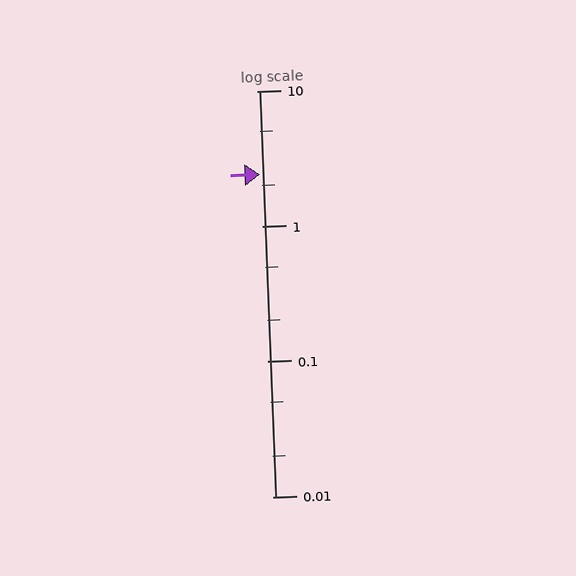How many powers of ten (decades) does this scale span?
The scale spans 3 decades, from 0.01 to 10.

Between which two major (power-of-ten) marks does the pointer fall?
The pointer is between 1 and 10.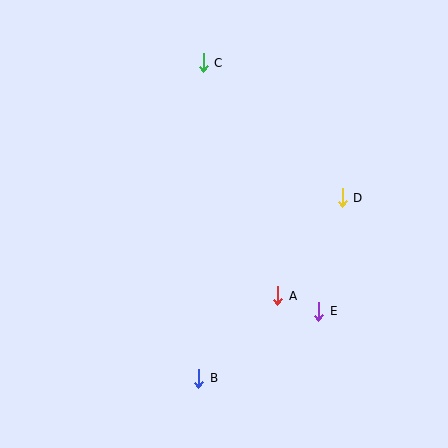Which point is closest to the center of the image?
Point A at (278, 296) is closest to the center.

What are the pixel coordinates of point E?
Point E is at (319, 311).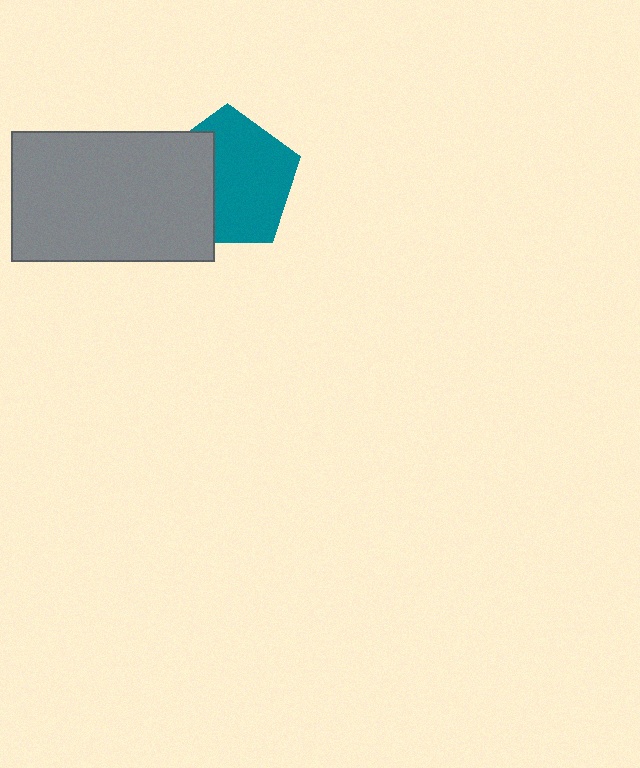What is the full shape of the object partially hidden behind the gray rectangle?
The partially hidden object is a teal pentagon.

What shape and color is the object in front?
The object in front is a gray rectangle.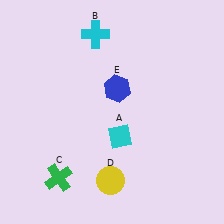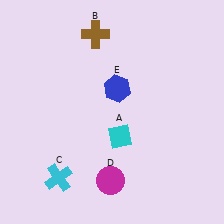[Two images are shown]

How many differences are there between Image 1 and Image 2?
There are 3 differences between the two images.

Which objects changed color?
B changed from cyan to brown. C changed from green to cyan. D changed from yellow to magenta.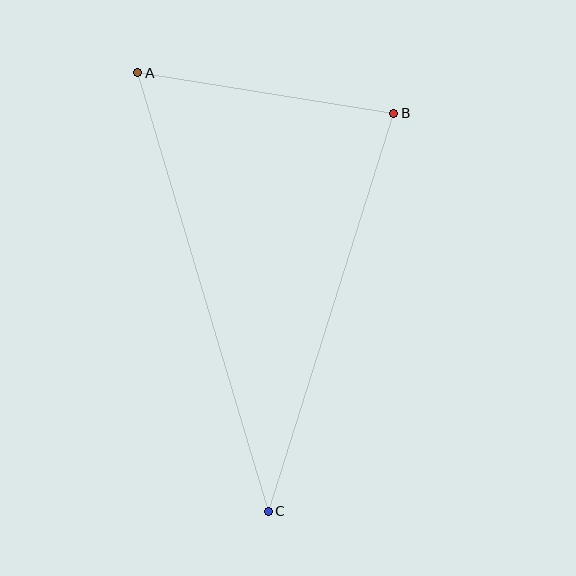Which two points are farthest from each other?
Points A and C are farthest from each other.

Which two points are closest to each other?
Points A and B are closest to each other.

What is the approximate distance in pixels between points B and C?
The distance between B and C is approximately 418 pixels.